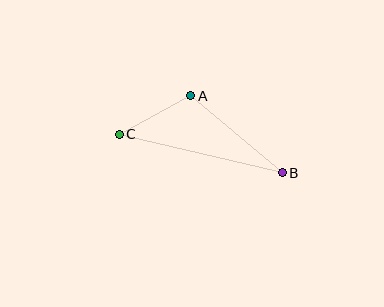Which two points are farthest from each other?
Points B and C are farthest from each other.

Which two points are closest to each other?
Points A and C are closest to each other.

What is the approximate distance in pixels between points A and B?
The distance between A and B is approximately 120 pixels.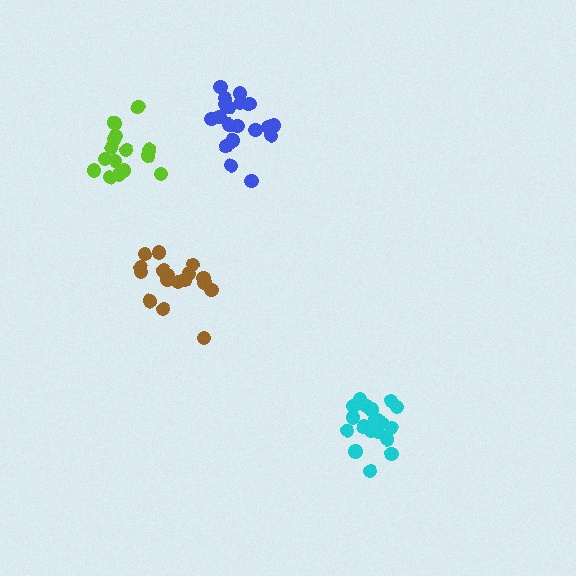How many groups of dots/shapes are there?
There are 4 groups.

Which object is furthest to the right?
The cyan cluster is rightmost.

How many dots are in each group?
Group 1: 19 dots, Group 2: 18 dots, Group 3: 19 dots, Group 4: 15 dots (71 total).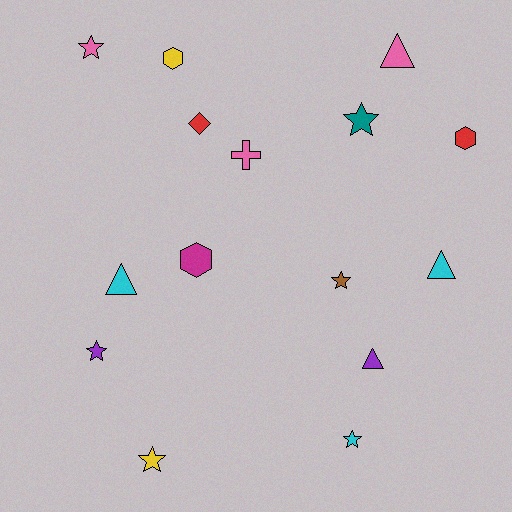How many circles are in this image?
There are no circles.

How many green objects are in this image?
There are no green objects.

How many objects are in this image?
There are 15 objects.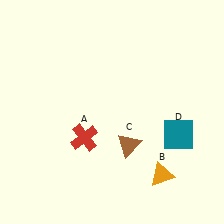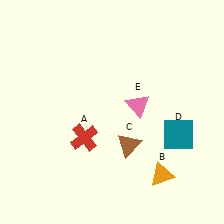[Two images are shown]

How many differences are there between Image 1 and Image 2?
There is 1 difference between the two images.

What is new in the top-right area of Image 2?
A pink triangle (E) was added in the top-right area of Image 2.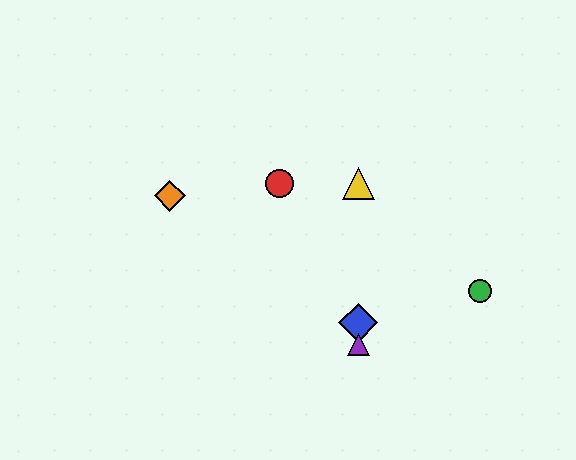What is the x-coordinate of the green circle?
The green circle is at x≈480.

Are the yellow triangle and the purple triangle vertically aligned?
Yes, both are at x≈358.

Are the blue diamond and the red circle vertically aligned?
No, the blue diamond is at x≈359 and the red circle is at x≈279.